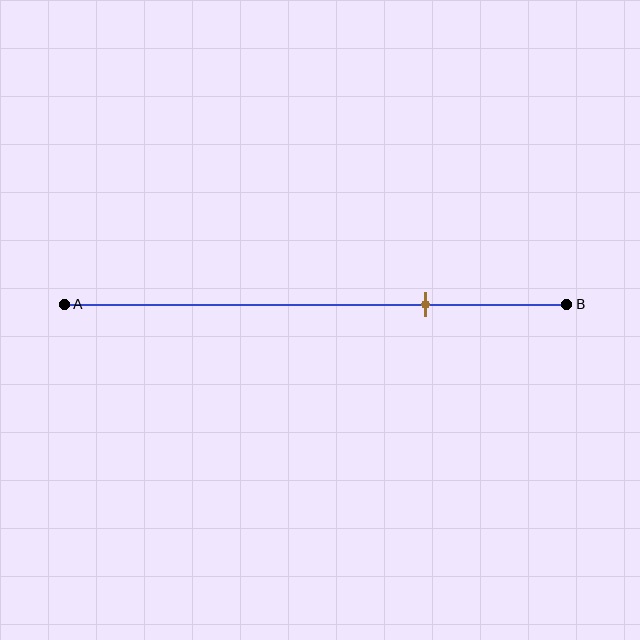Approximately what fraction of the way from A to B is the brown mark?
The brown mark is approximately 70% of the way from A to B.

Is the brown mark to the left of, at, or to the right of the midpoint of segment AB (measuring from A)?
The brown mark is to the right of the midpoint of segment AB.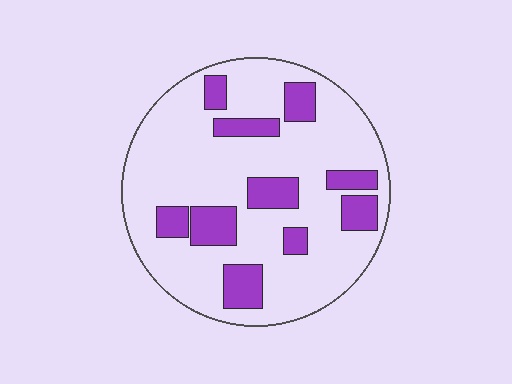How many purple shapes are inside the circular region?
10.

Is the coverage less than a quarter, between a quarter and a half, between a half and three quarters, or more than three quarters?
Less than a quarter.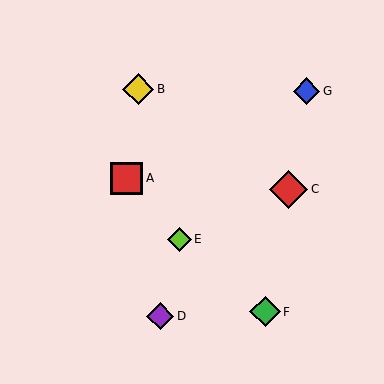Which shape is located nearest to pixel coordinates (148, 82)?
The yellow diamond (labeled B) at (138, 89) is nearest to that location.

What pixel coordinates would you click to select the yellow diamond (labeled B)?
Click at (138, 89) to select the yellow diamond B.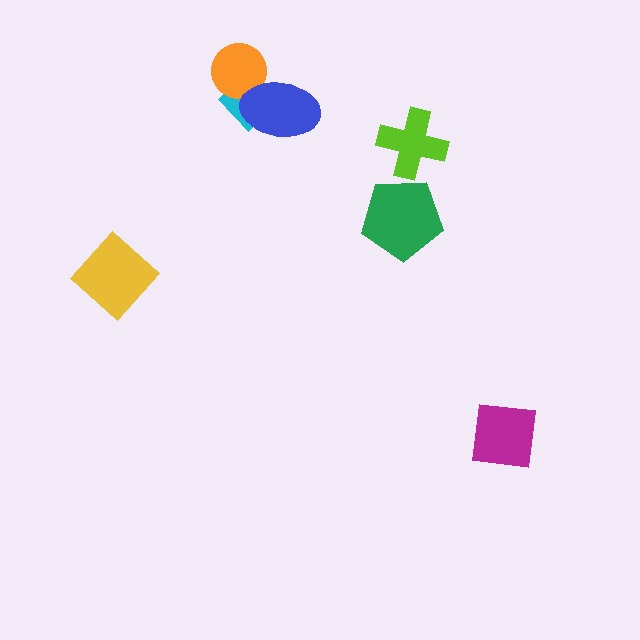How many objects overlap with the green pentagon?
0 objects overlap with the green pentagon.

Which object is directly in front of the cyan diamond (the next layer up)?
The orange circle is directly in front of the cyan diamond.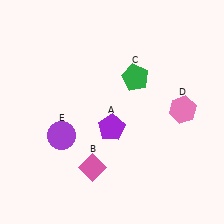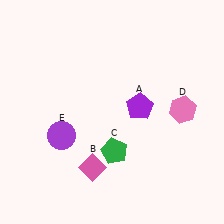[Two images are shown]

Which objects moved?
The objects that moved are: the purple pentagon (A), the green pentagon (C).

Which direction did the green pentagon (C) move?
The green pentagon (C) moved down.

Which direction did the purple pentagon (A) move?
The purple pentagon (A) moved right.